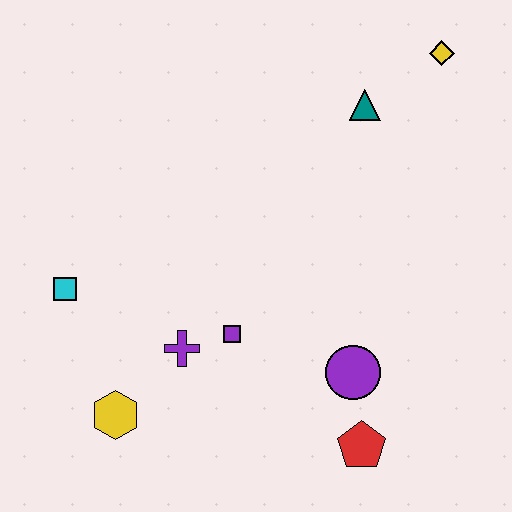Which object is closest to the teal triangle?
The yellow diamond is closest to the teal triangle.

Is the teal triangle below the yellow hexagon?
No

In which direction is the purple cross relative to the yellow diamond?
The purple cross is below the yellow diamond.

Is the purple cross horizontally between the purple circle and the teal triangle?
No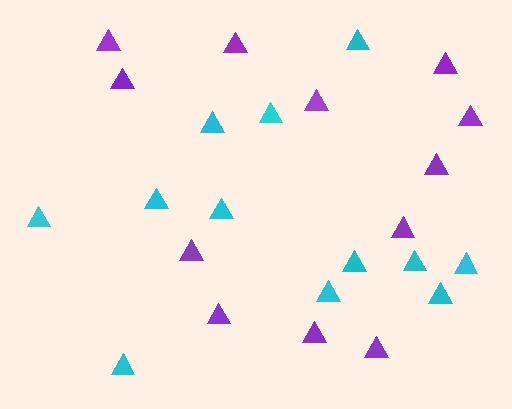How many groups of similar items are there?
There are 2 groups: one group of purple triangles (12) and one group of cyan triangles (12).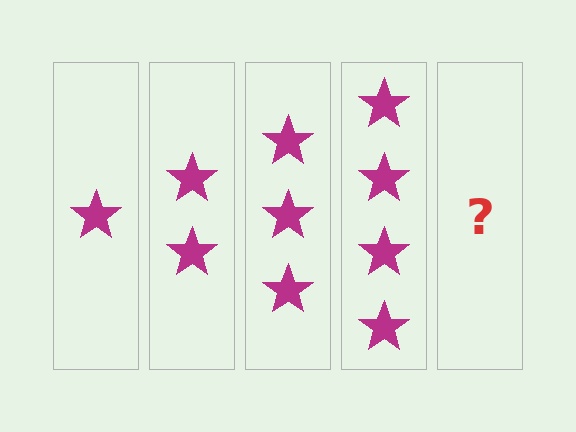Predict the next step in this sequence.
The next step is 5 stars.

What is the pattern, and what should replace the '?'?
The pattern is that each step adds one more star. The '?' should be 5 stars.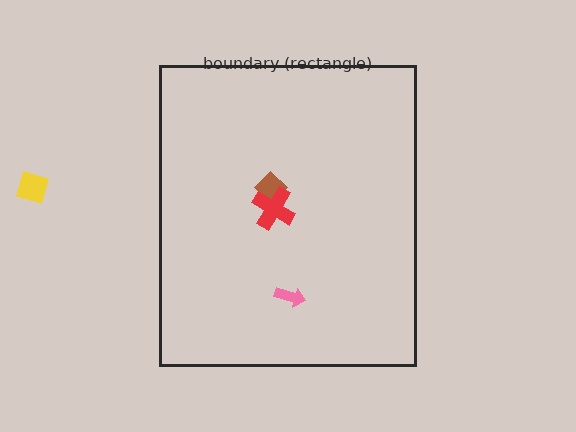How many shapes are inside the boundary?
3 inside, 1 outside.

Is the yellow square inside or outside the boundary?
Outside.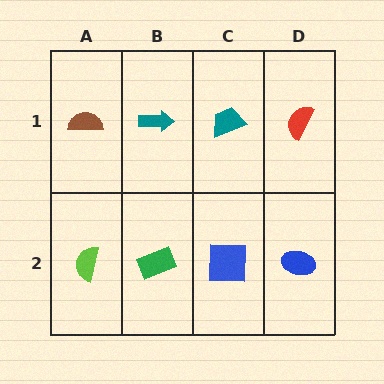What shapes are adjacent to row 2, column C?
A teal trapezoid (row 1, column C), a green rectangle (row 2, column B), a blue ellipse (row 2, column D).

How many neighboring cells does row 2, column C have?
3.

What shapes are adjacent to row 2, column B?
A teal arrow (row 1, column B), a lime semicircle (row 2, column A), a blue square (row 2, column C).